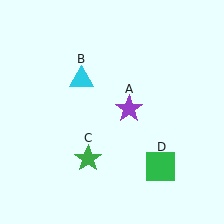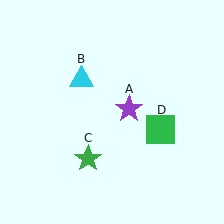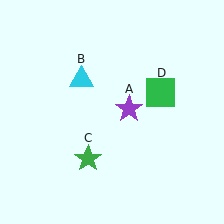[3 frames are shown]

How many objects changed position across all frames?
1 object changed position: green square (object D).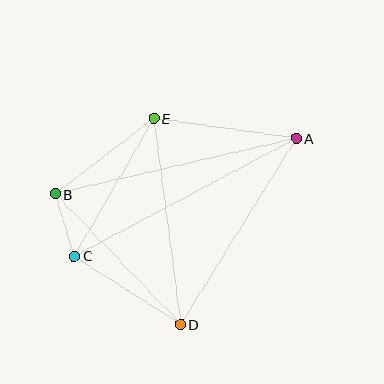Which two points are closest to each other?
Points B and C are closest to each other.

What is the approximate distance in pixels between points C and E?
The distance between C and E is approximately 159 pixels.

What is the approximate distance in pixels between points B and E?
The distance between B and E is approximately 124 pixels.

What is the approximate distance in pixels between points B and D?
The distance between B and D is approximately 181 pixels.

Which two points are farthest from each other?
Points A and C are farthest from each other.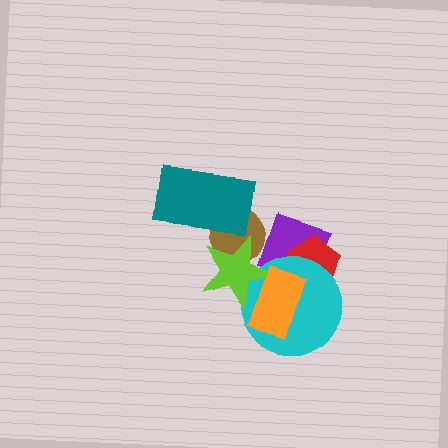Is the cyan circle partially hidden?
Yes, it is partially covered by another shape.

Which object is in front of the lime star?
The orange rectangle is in front of the lime star.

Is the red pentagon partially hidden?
Yes, it is partially covered by another shape.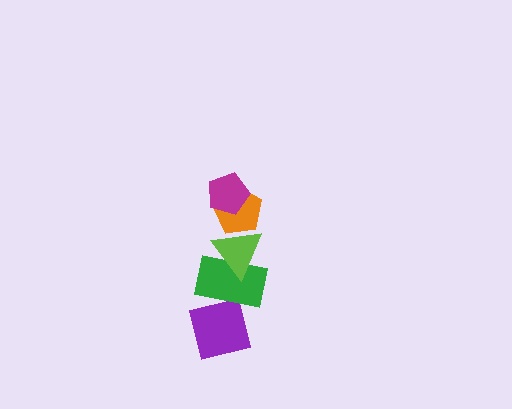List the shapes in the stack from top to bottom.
From top to bottom: the magenta pentagon, the orange pentagon, the lime triangle, the green rectangle, the purple square.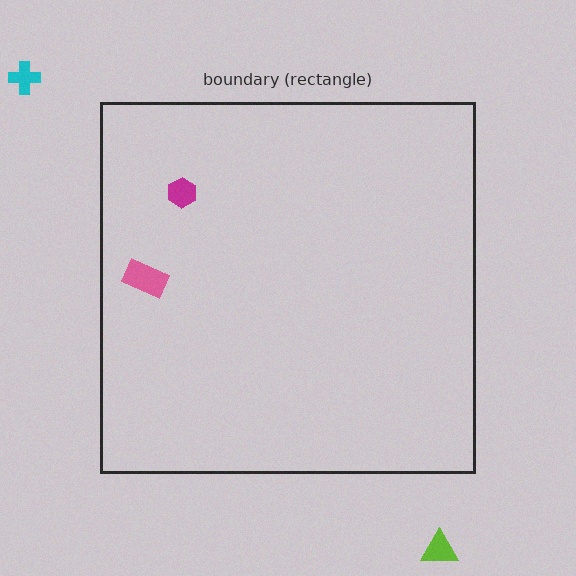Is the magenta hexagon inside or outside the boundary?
Inside.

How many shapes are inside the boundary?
2 inside, 2 outside.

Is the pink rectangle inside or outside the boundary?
Inside.